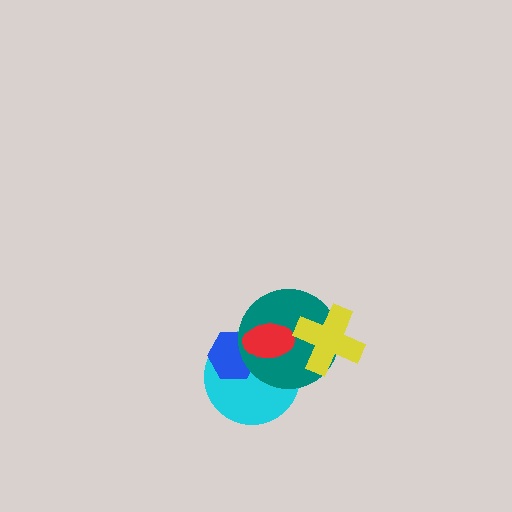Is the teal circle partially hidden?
Yes, it is partially covered by another shape.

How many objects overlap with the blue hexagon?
3 objects overlap with the blue hexagon.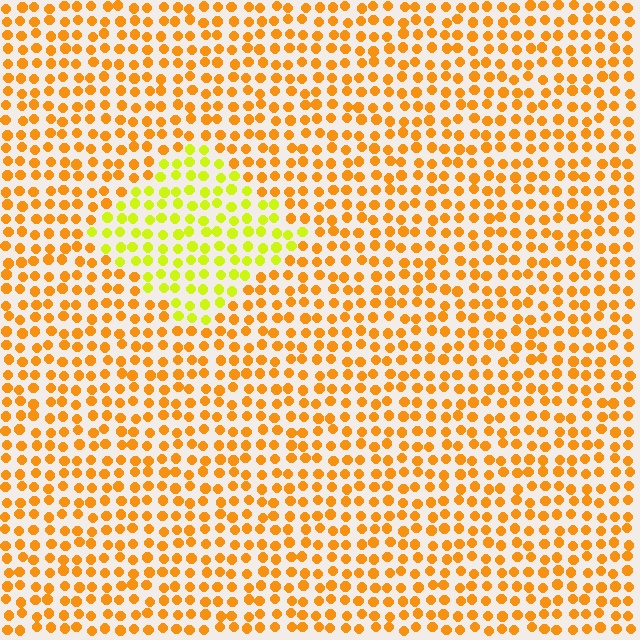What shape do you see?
I see a diamond.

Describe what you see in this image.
The image is filled with small orange elements in a uniform arrangement. A diamond-shaped region is visible where the elements are tinted to a slightly different hue, forming a subtle color boundary.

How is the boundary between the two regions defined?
The boundary is defined purely by a slight shift in hue (about 38 degrees). Spacing, size, and orientation are identical on both sides.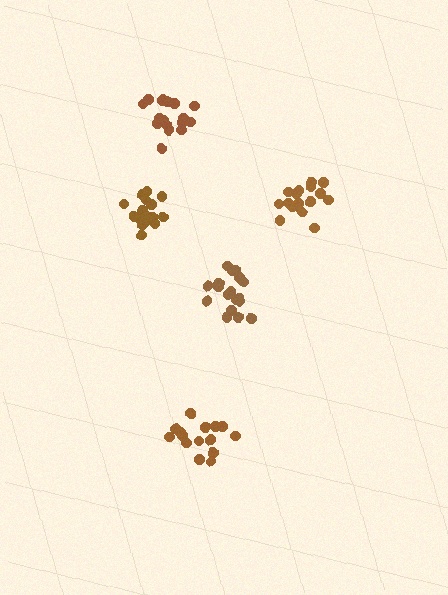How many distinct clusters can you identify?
There are 5 distinct clusters.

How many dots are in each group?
Group 1: 18 dots, Group 2: 19 dots, Group 3: 17 dots, Group 4: 15 dots, Group 5: 16 dots (85 total).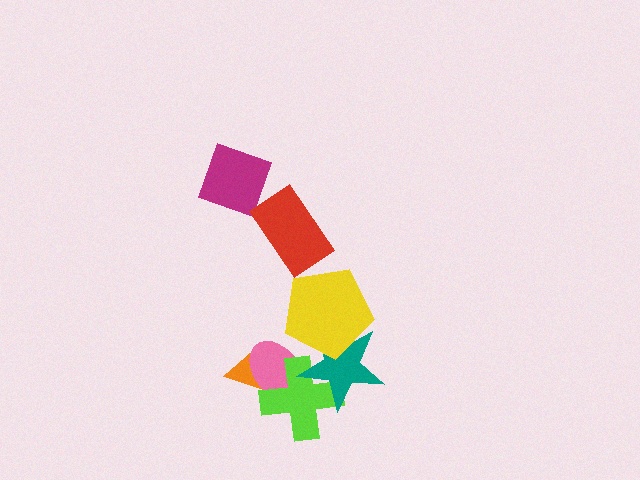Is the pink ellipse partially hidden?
Yes, it is partially covered by another shape.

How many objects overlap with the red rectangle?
0 objects overlap with the red rectangle.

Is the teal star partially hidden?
Yes, it is partially covered by another shape.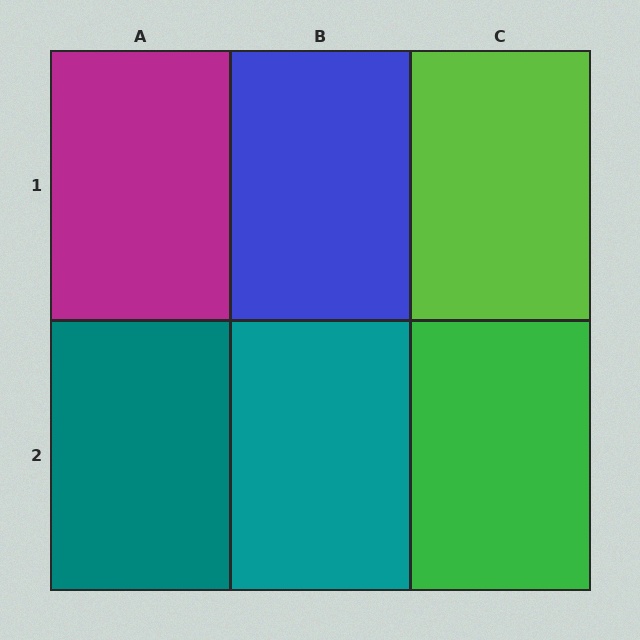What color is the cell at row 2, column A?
Teal.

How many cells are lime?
1 cell is lime.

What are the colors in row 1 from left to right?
Magenta, blue, lime.